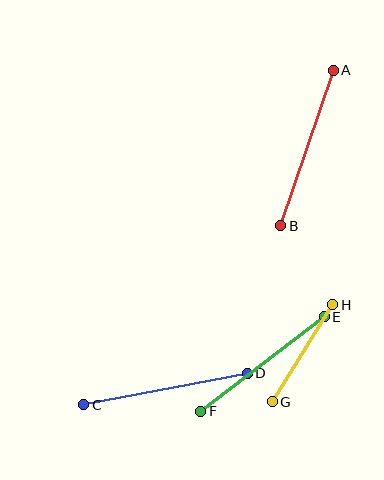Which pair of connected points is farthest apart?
Points C and D are farthest apart.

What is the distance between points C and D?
The distance is approximately 167 pixels.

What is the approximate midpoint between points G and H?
The midpoint is at approximately (303, 353) pixels.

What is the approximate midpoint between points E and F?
The midpoint is at approximately (262, 364) pixels.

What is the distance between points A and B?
The distance is approximately 164 pixels.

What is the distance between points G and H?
The distance is approximately 114 pixels.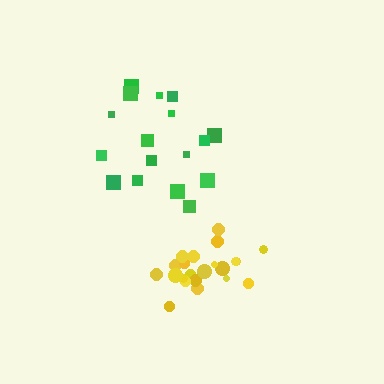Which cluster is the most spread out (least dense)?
Green.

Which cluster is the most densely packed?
Yellow.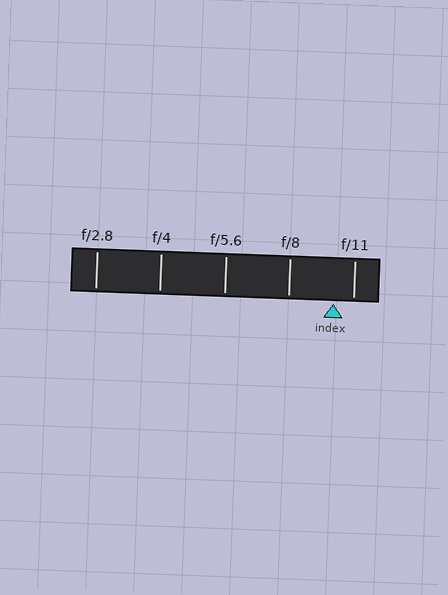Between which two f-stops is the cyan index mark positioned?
The index mark is between f/8 and f/11.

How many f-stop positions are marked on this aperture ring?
There are 5 f-stop positions marked.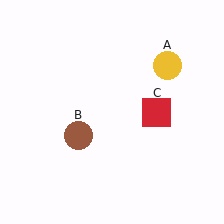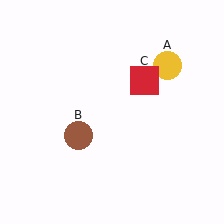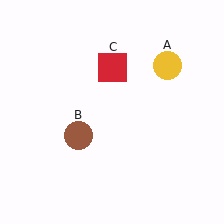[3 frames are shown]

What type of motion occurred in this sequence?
The red square (object C) rotated counterclockwise around the center of the scene.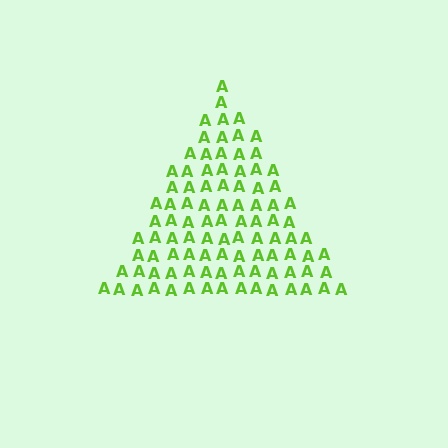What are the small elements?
The small elements are letter A's.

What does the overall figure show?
The overall figure shows a triangle.